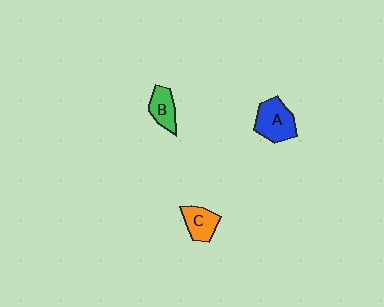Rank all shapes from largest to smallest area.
From largest to smallest: A (blue), C (orange), B (green).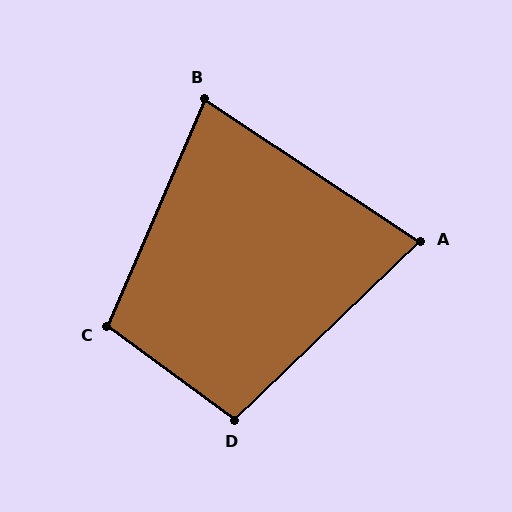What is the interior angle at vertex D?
Approximately 100 degrees (obtuse).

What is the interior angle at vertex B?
Approximately 80 degrees (acute).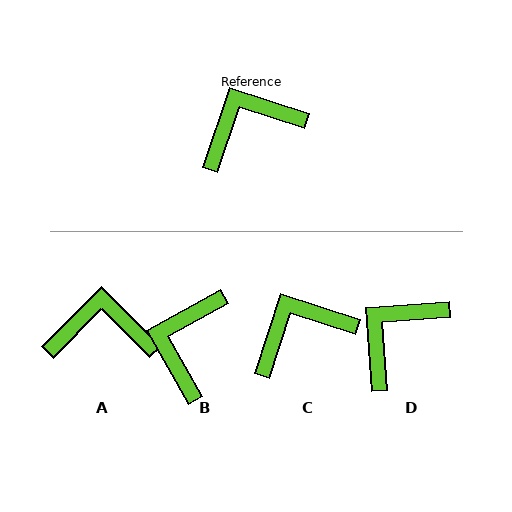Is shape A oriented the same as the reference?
No, it is off by about 27 degrees.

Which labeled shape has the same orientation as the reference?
C.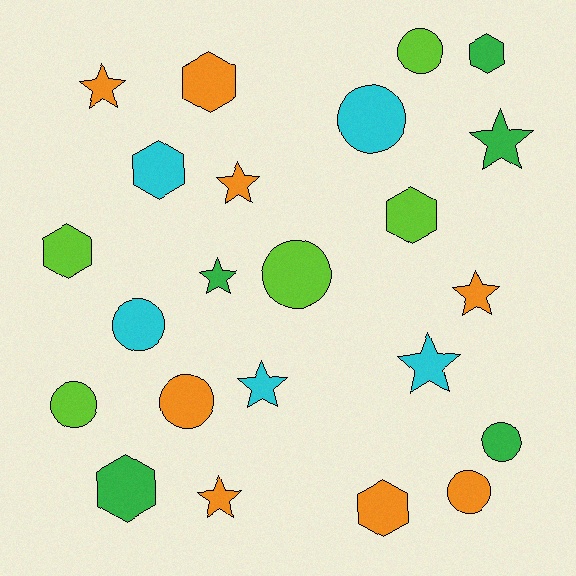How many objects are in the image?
There are 23 objects.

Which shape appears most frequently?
Circle, with 8 objects.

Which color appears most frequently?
Orange, with 8 objects.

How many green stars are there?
There are 2 green stars.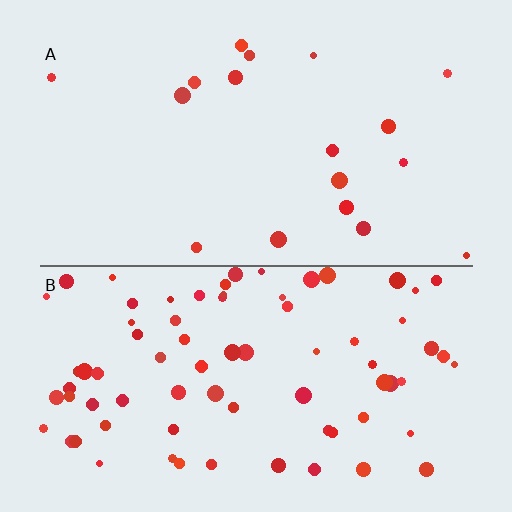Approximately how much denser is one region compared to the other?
Approximately 4.2× — region B over region A.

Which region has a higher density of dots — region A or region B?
B (the bottom).